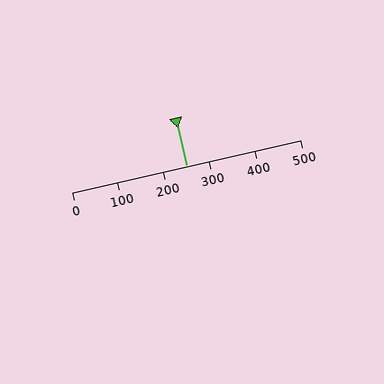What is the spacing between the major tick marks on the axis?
The major ticks are spaced 100 apart.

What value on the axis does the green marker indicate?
The marker indicates approximately 250.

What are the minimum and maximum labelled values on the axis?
The axis runs from 0 to 500.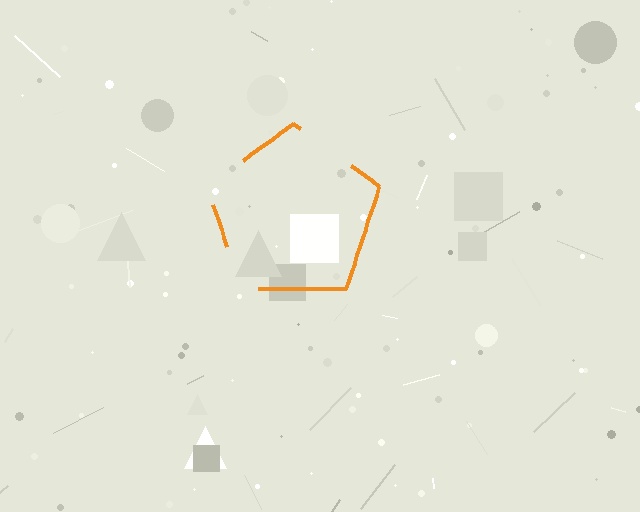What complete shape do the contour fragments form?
The contour fragments form a pentagon.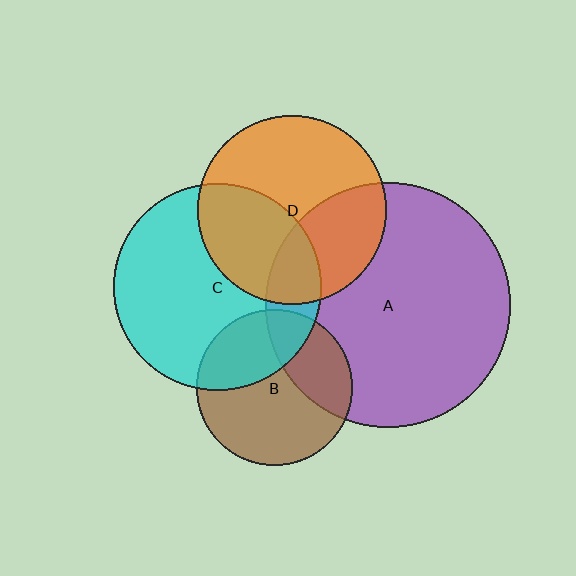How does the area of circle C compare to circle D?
Approximately 1.2 times.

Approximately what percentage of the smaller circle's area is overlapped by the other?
Approximately 40%.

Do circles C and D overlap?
Yes.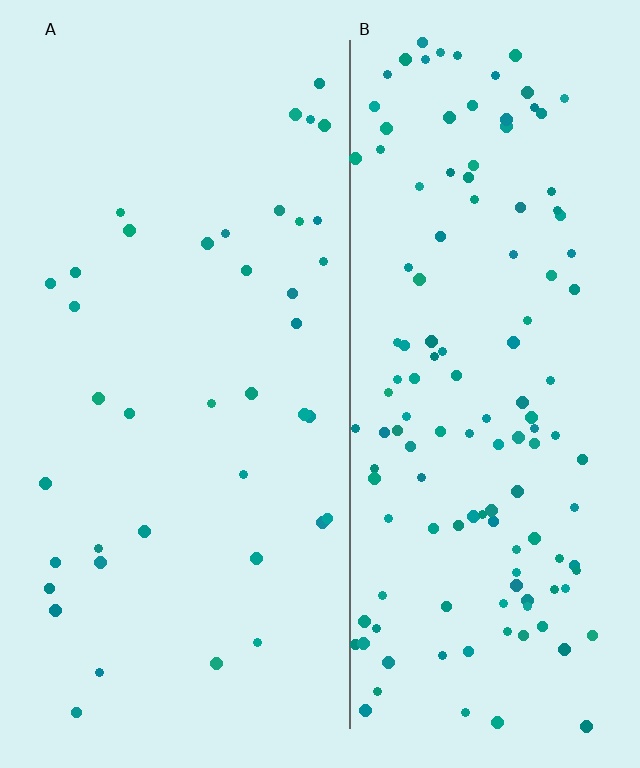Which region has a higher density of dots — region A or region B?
B (the right).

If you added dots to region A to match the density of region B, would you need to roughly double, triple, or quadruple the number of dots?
Approximately triple.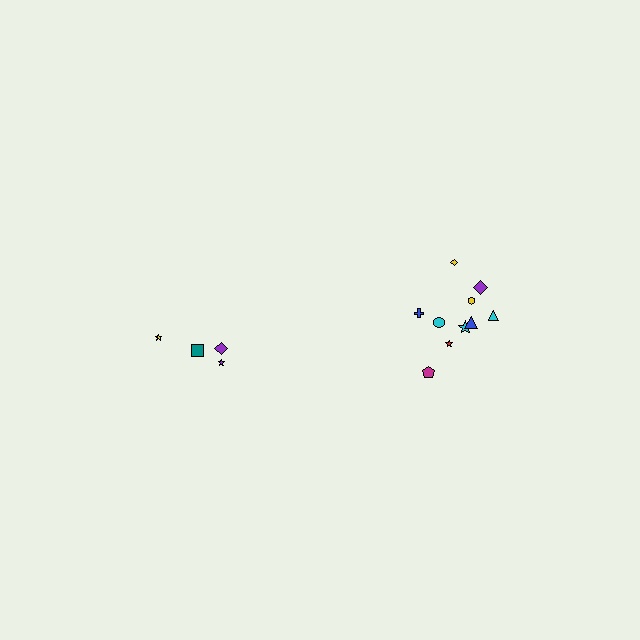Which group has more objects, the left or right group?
The right group.